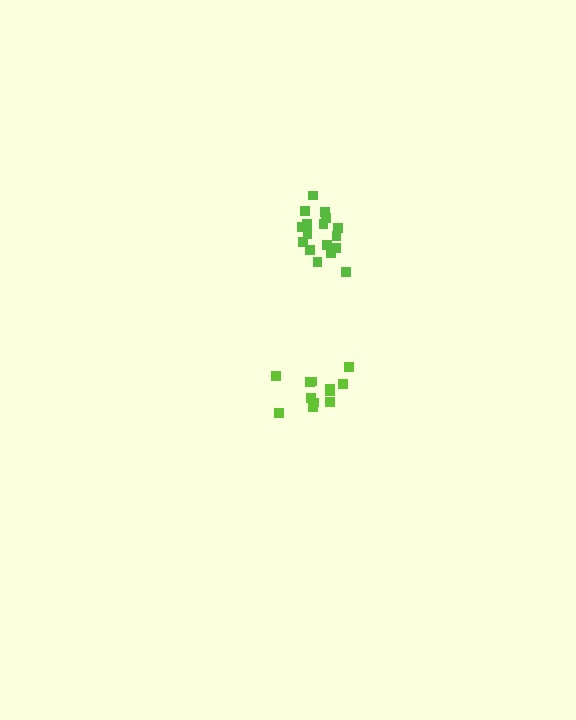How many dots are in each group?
Group 1: 12 dots, Group 2: 17 dots (29 total).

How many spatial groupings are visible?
There are 2 spatial groupings.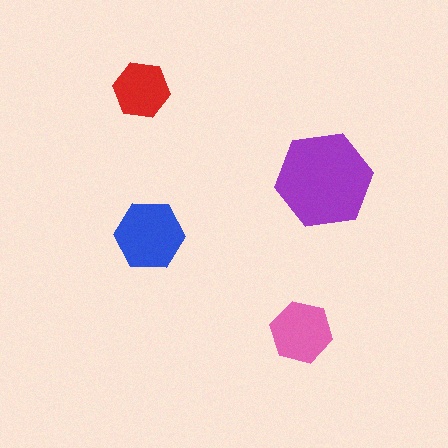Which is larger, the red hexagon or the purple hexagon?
The purple one.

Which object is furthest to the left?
The red hexagon is leftmost.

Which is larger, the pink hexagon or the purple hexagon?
The purple one.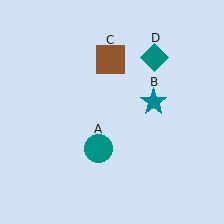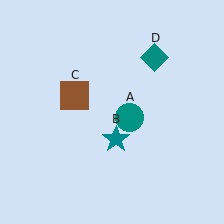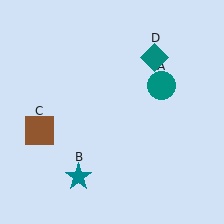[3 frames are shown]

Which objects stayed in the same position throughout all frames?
Teal diamond (object D) remained stationary.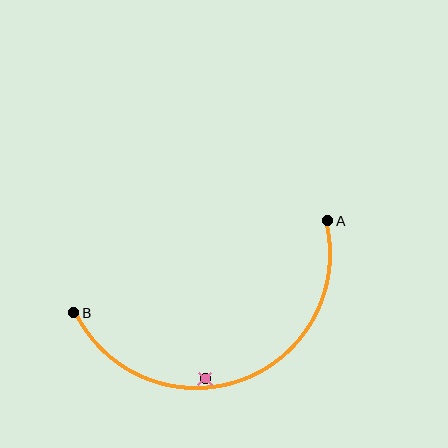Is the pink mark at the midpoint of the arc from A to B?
No — the pink mark does not lie on the arc at all. It sits slightly inside the curve.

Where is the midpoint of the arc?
The arc midpoint is the point on the curve farthest from the straight line joining A and B. It sits below that line.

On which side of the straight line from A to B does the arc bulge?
The arc bulges below the straight line connecting A and B.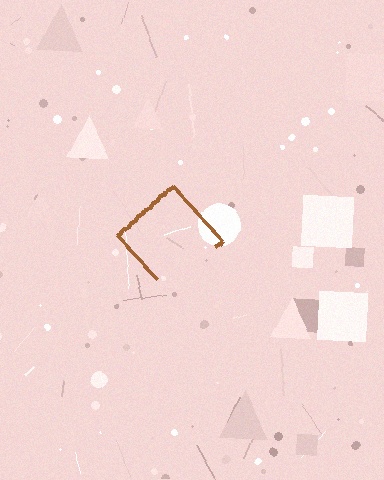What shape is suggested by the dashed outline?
The dashed outline suggests a diamond.